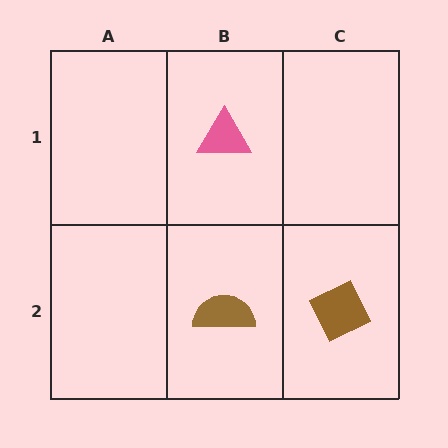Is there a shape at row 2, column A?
No, that cell is empty.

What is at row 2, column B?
A brown semicircle.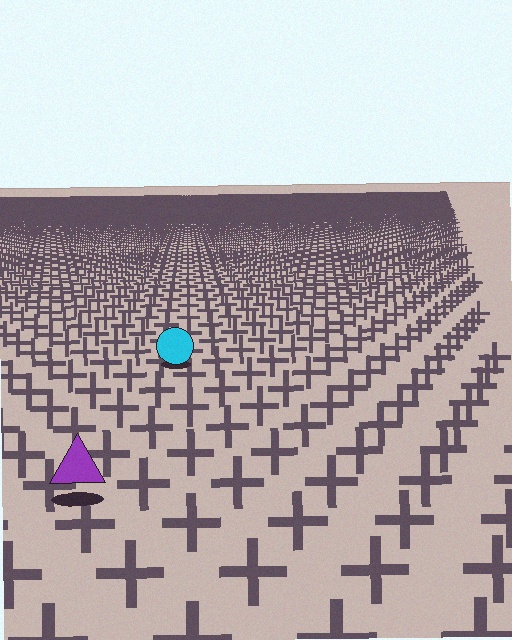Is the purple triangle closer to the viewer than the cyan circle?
Yes. The purple triangle is closer — you can tell from the texture gradient: the ground texture is coarser near it.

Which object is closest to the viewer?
The purple triangle is closest. The texture marks near it are larger and more spread out.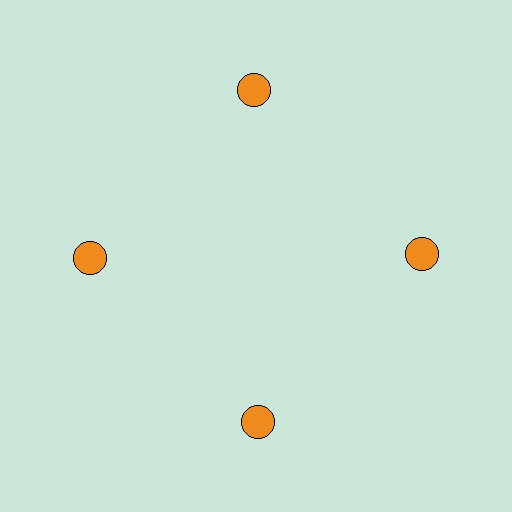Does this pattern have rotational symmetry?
Yes, this pattern has 4-fold rotational symmetry. It looks the same after rotating 90 degrees around the center.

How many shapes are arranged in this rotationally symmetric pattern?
There are 4 shapes, arranged in 4 groups of 1.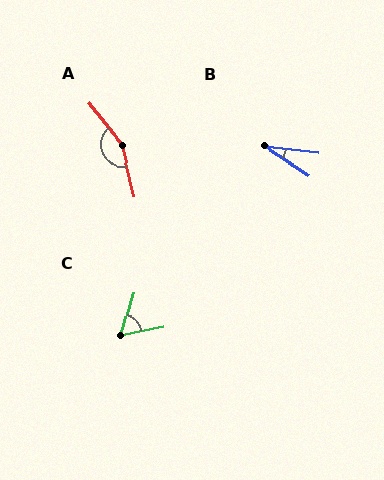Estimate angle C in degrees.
Approximately 62 degrees.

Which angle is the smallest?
B, at approximately 26 degrees.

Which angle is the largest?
A, at approximately 155 degrees.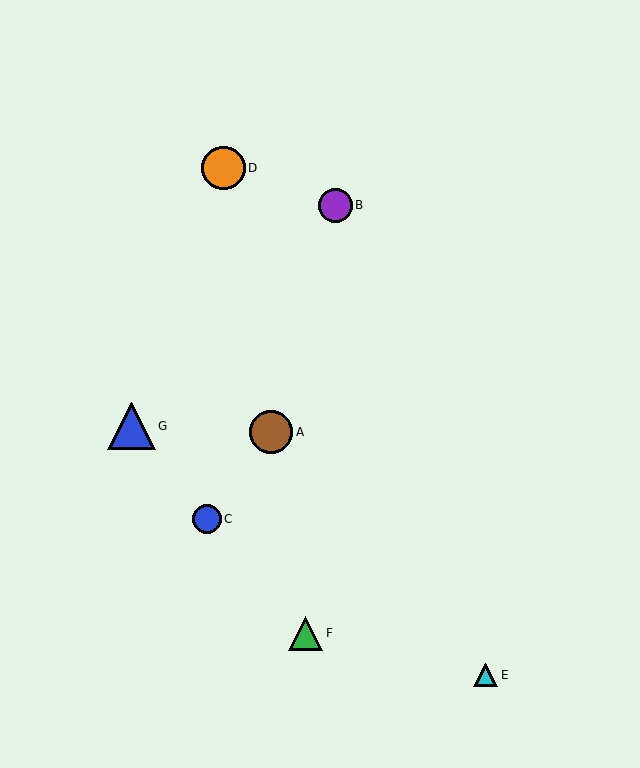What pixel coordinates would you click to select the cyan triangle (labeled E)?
Click at (486, 675) to select the cyan triangle E.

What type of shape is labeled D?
Shape D is an orange circle.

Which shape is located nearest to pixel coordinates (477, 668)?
The cyan triangle (labeled E) at (486, 675) is nearest to that location.